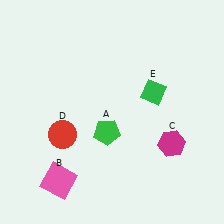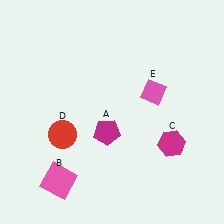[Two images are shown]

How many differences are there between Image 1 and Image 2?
There are 2 differences between the two images.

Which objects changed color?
A changed from green to magenta. E changed from green to pink.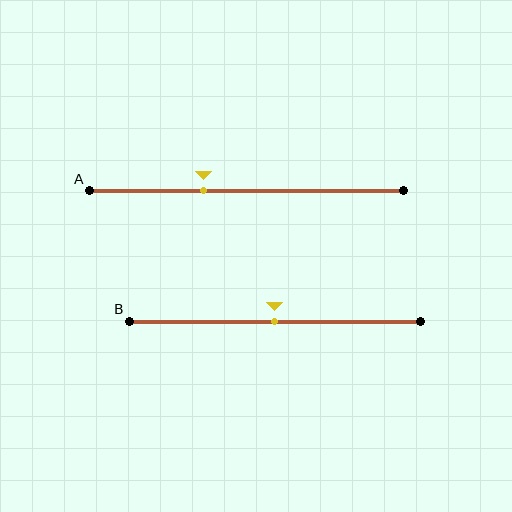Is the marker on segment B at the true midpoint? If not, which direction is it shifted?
Yes, the marker on segment B is at the true midpoint.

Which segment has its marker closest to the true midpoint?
Segment B has its marker closest to the true midpoint.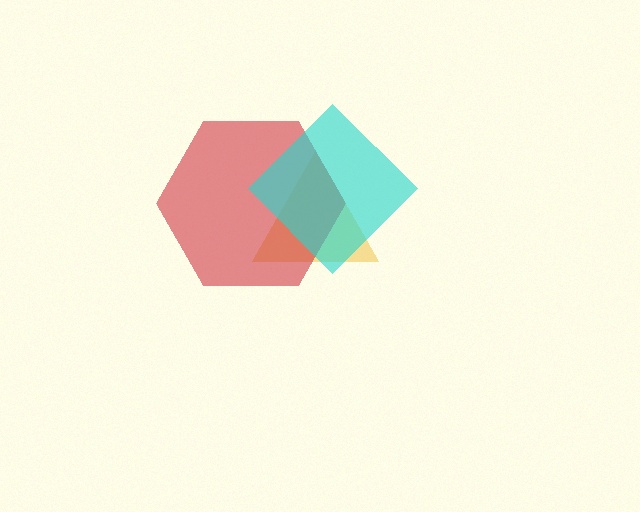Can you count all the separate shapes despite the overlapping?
Yes, there are 3 separate shapes.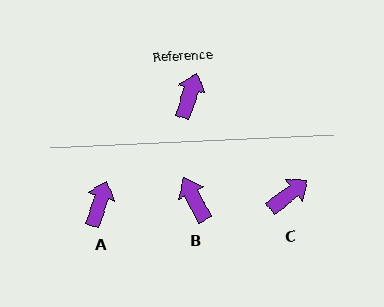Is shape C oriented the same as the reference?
No, it is off by about 35 degrees.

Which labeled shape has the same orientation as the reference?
A.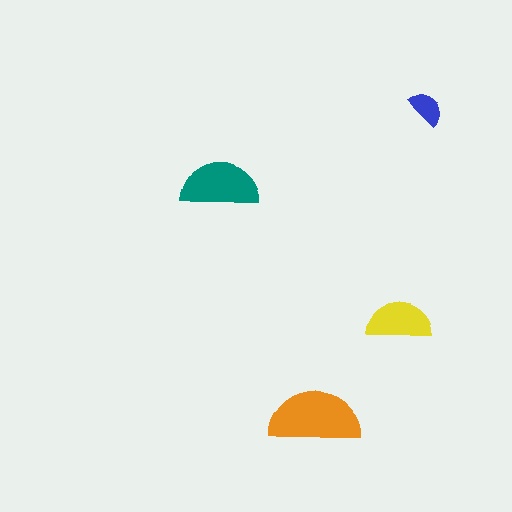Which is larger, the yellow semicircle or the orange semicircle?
The orange one.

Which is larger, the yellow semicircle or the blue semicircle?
The yellow one.